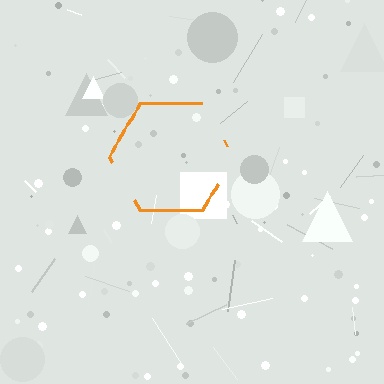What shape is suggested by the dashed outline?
The dashed outline suggests a hexagon.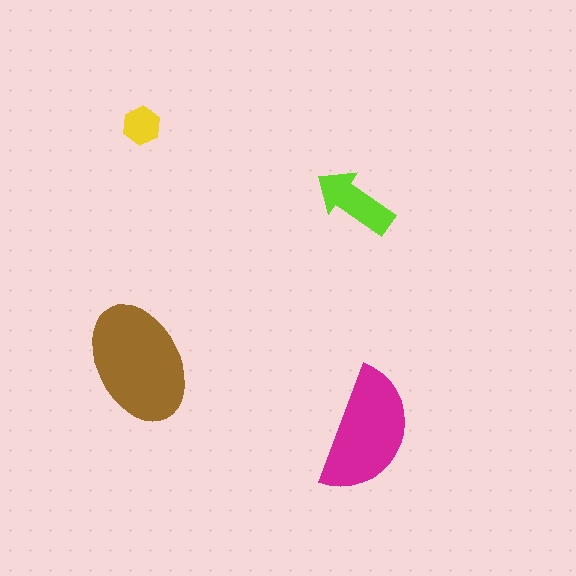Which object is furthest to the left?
The brown ellipse is leftmost.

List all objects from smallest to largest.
The yellow hexagon, the lime arrow, the magenta semicircle, the brown ellipse.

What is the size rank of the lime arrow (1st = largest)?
3rd.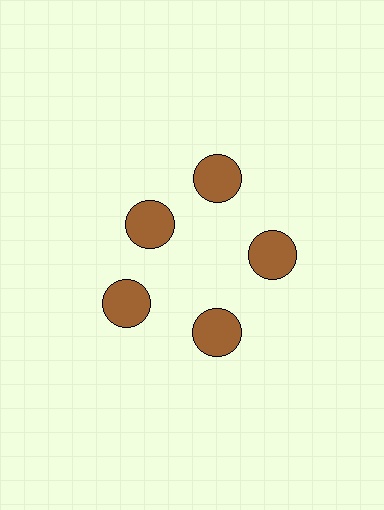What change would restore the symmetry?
The symmetry would be restored by moving it outward, back onto the ring so that all 5 circles sit at equal angles and equal distance from the center.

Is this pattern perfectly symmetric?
No. The 5 brown circles are arranged in a ring, but one element near the 10 o'clock position is pulled inward toward the center, breaking the 5-fold rotational symmetry.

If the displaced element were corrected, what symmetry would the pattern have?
It would have 5-fold rotational symmetry — the pattern would map onto itself every 72 degrees.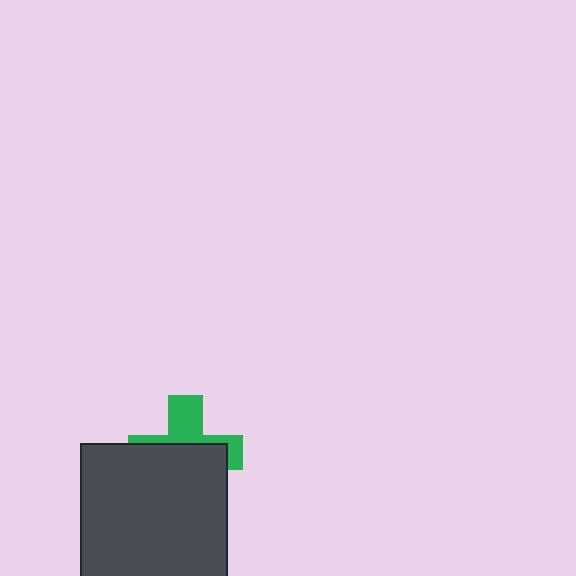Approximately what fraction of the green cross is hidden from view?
Roughly 59% of the green cross is hidden behind the dark gray square.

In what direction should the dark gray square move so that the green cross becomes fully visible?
The dark gray square should move down. That is the shortest direction to clear the overlap and leave the green cross fully visible.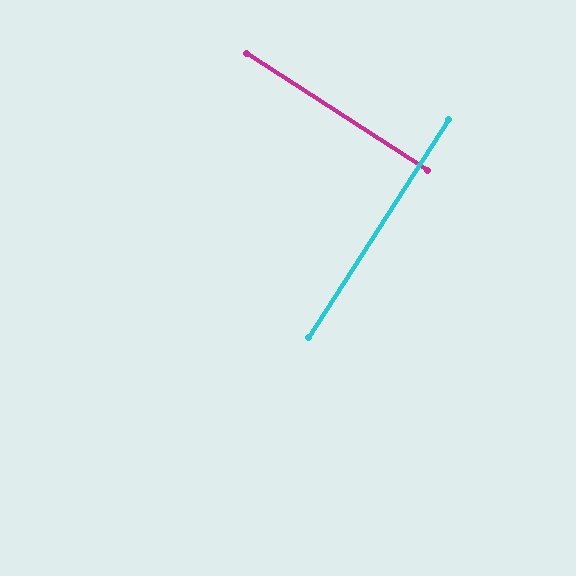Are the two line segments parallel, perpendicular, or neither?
Perpendicular — they meet at approximately 90°.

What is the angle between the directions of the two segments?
Approximately 90 degrees.